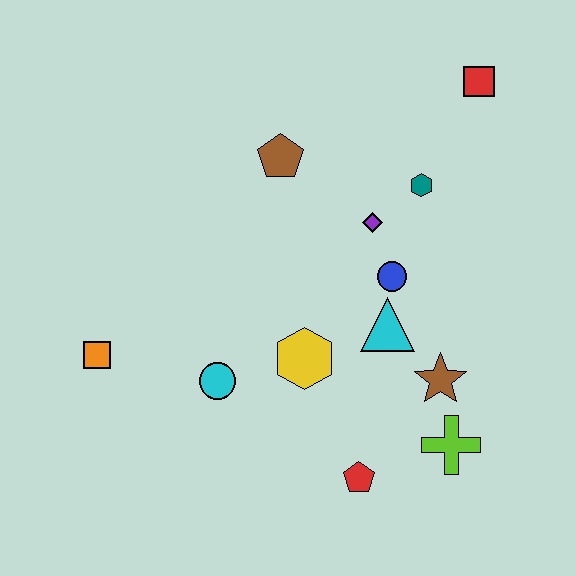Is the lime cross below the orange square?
Yes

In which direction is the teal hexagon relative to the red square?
The teal hexagon is below the red square.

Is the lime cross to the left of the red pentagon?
No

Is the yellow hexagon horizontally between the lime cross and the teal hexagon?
No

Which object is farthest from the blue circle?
The orange square is farthest from the blue circle.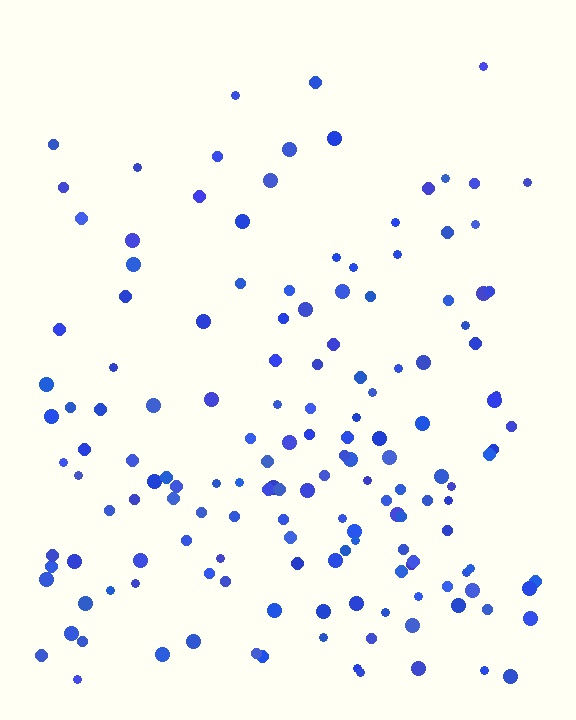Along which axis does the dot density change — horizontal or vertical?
Vertical.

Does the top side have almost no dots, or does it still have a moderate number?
Still a moderate number, just noticeably fewer than the bottom.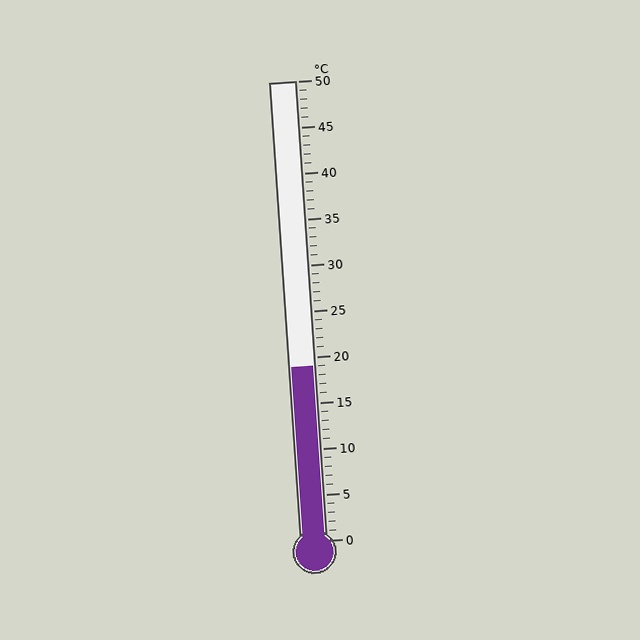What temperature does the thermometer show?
The thermometer shows approximately 19°C.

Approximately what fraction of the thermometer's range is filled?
The thermometer is filled to approximately 40% of its range.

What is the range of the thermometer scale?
The thermometer scale ranges from 0°C to 50°C.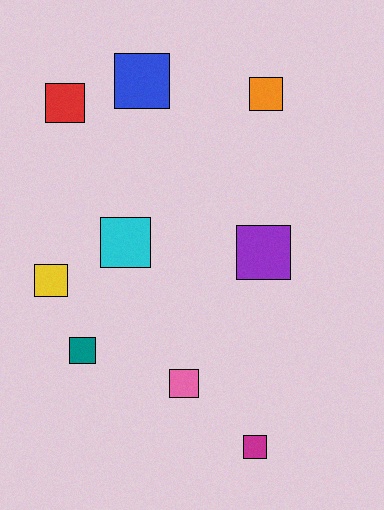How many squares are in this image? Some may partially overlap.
There are 9 squares.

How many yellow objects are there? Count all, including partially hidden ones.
There is 1 yellow object.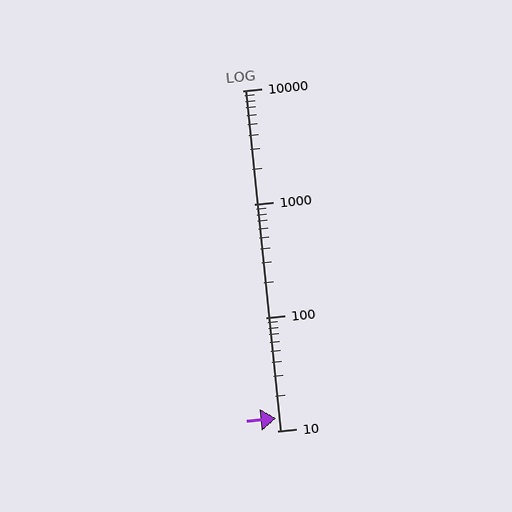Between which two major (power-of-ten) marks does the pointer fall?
The pointer is between 10 and 100.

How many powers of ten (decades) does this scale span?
The scale spans 3 decades, from 10 to 10000.